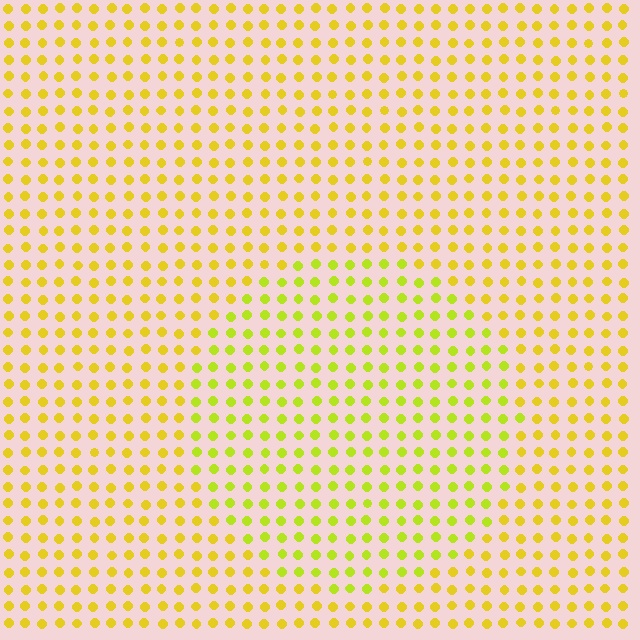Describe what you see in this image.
The image is filled with small yellow elements in a uniform arrangement. A circle-shaped region is visible where the elements are tinted to a slightly different hue, forming a subtle color boundary.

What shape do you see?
I see a circle.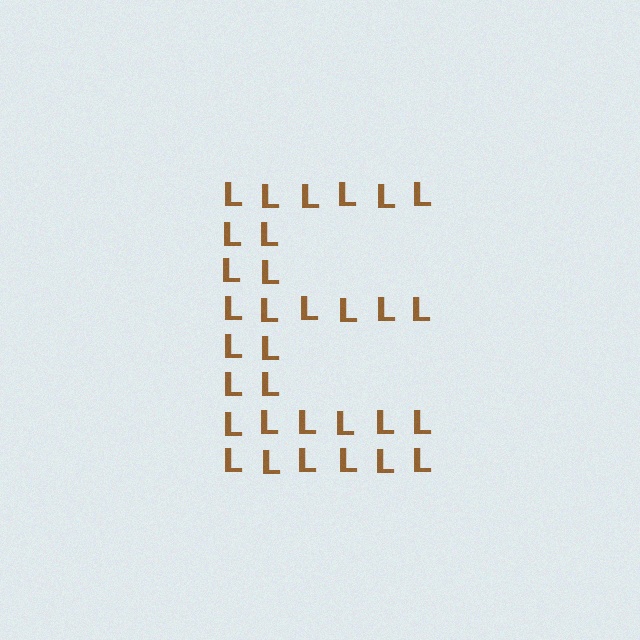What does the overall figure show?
The overall figure shows the letter E.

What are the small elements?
The small elements are letter L's.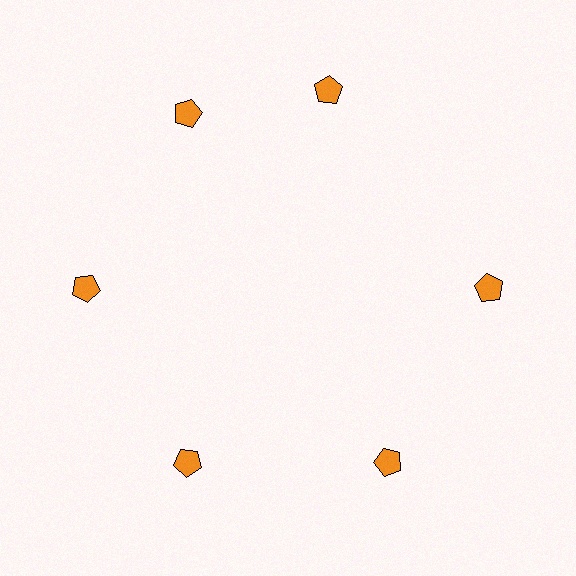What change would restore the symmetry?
The symmetry would be restored by rotating it back into even spacing with its neighbors so that all 6 pentagons sit at equal angles and equal distance from the center.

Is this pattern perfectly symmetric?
No. The 6 orange pentagons are arranged in a ring, but one element near the 1 o'clock position is rotated out of alignment along the ring, breaking the 6-fold rotational symmetry.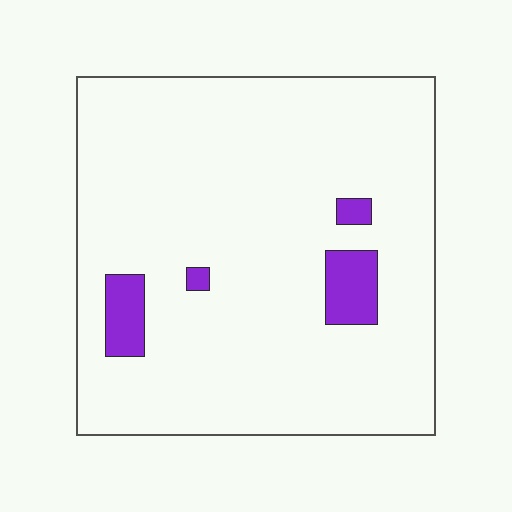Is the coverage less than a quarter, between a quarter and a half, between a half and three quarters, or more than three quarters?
Less than a quarter.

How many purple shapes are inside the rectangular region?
4.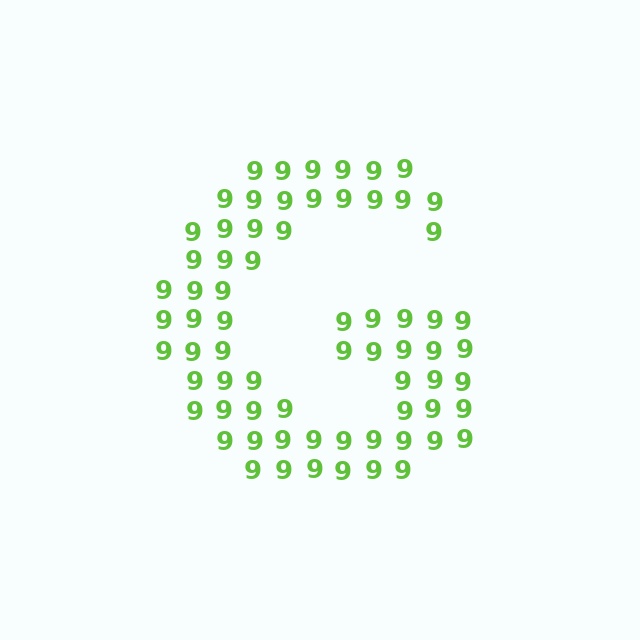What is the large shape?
The large shape is the letter G.